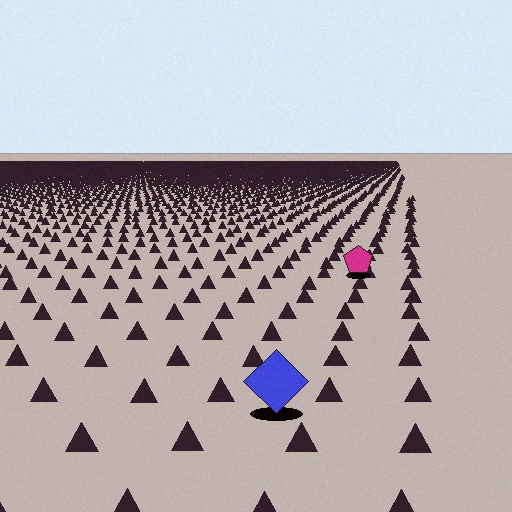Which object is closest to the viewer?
The blue diamond is closest. The texture marks near it are larger and more spread out.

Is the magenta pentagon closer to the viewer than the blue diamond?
No. The blue diamond is closer — you can tell from the texture gradient: the ground texture is coarser near it.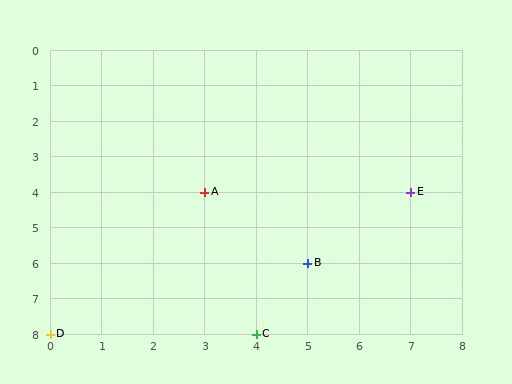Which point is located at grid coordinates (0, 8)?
Point D is at (0, 8).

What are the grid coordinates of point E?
Point E is at grid coordinates (7, 4).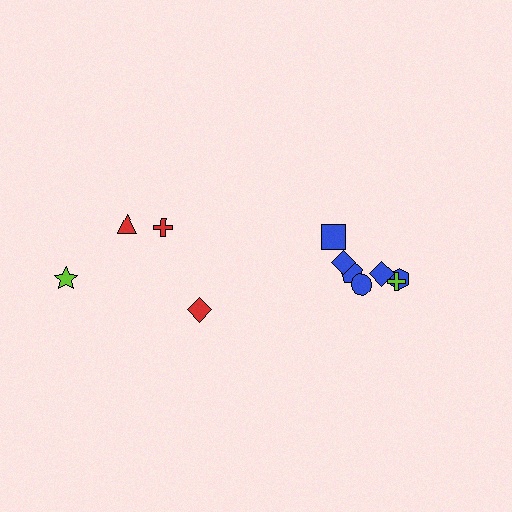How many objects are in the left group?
There are 4 objects.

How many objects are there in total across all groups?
There are 11 objects.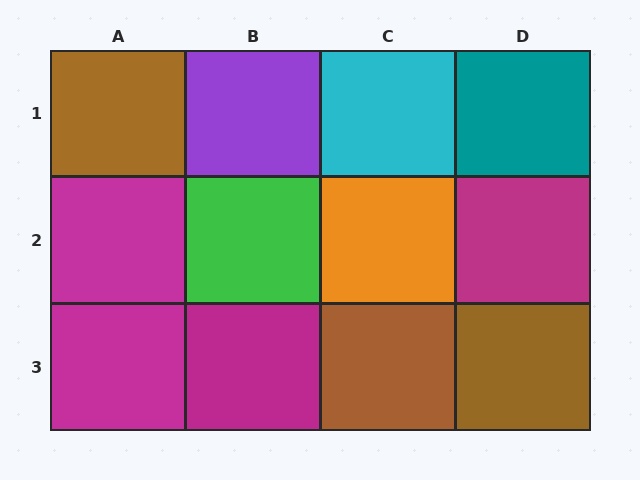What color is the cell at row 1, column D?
Teal.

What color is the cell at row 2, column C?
Orange.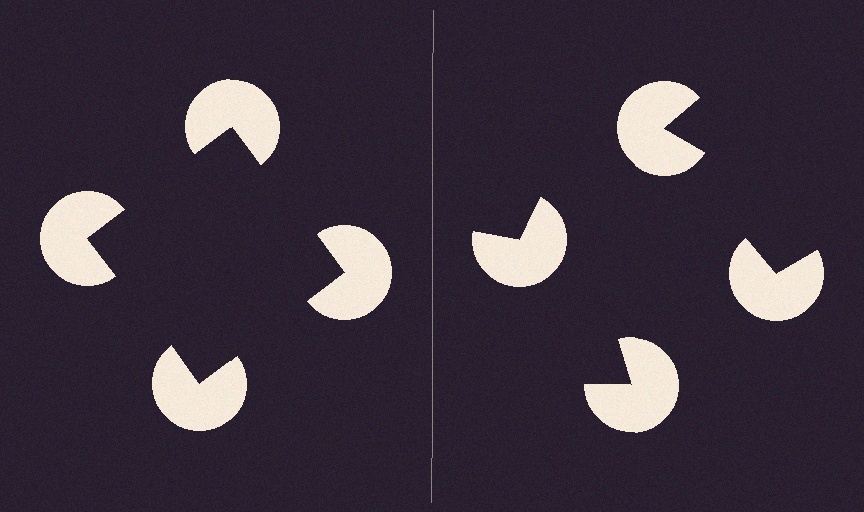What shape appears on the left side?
An illusory square.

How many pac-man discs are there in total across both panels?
8 — 4 on each side.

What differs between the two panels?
The pac-man discs are positioned identically on both sides; only the wedge orientations differ. On the left they align to a square; on the right they are misaligned.